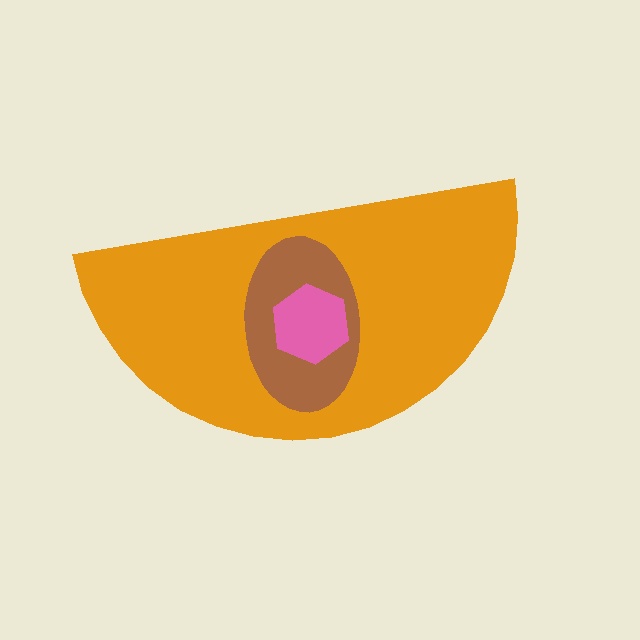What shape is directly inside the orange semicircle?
The brown ellipse.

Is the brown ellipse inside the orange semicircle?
Yes.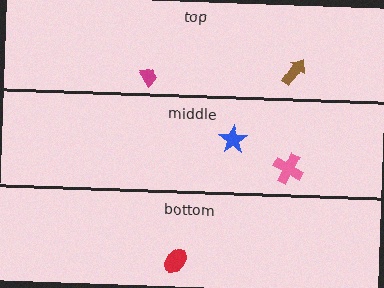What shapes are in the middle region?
The pink cross, the blue star.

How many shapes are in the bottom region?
1.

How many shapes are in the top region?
2.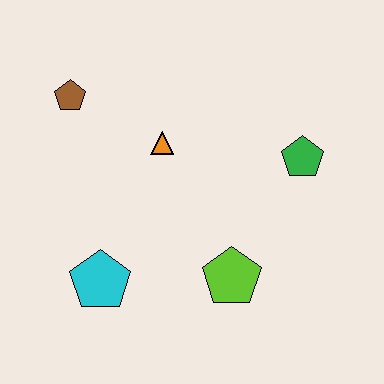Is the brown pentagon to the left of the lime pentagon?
Yes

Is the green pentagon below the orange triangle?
Yes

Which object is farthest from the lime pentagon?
The brown pentagon is farthest from the lime pentagon.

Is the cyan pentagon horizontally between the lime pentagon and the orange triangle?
No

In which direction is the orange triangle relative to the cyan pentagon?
The orange triangle is above the cyan pentagon.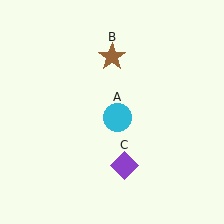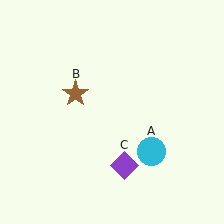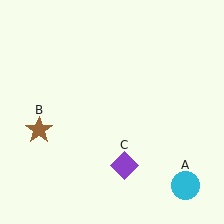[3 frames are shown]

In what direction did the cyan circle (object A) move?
The cyan circle (object A) moved down and to the right.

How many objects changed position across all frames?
2 objects changed position: cyan circle (object A), brown star (object B).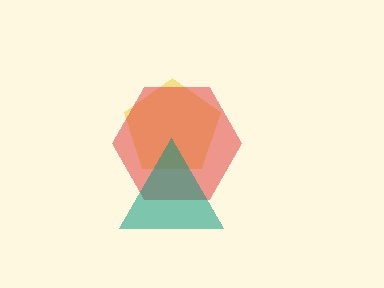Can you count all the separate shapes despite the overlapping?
Yes, there are 3 separate shapes.